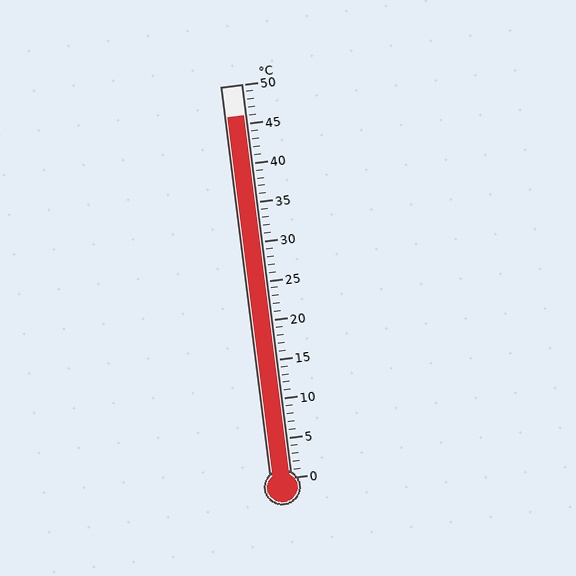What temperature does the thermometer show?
The thermometer shows approximately 46°C.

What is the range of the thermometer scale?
The thermometer scale ranges from 0°C to 50°C.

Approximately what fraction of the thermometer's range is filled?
The thermometer is filled to approximately 90% of its range.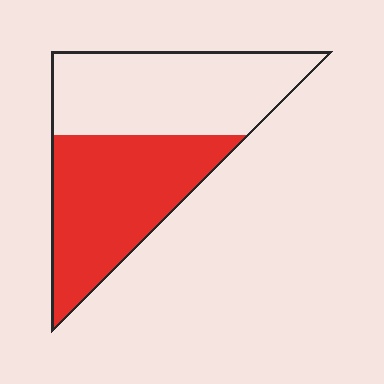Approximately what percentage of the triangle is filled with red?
Approximately 50%.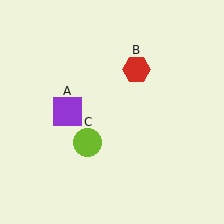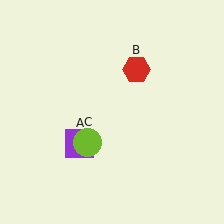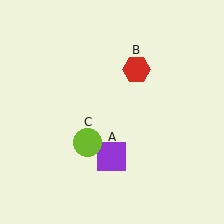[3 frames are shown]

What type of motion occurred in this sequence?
The purple square (object A) rotated counterclockwise around the center of the scene.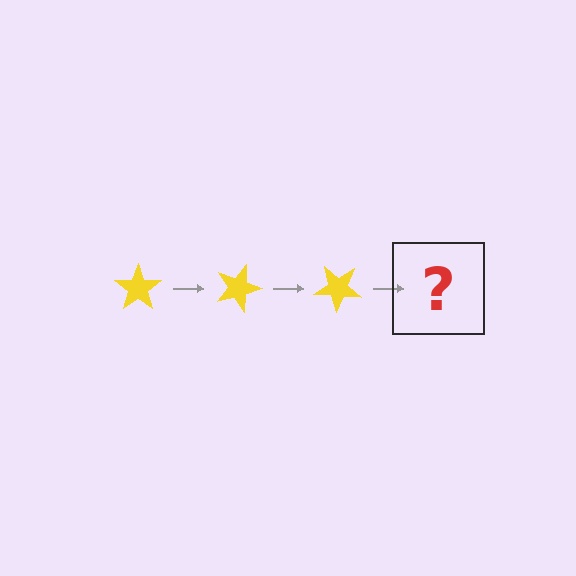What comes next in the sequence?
The next element should be a yellow star rotated 60 degrees.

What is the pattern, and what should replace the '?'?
The pattern is that the star rotates 20 degrees each step. The '?' should be a yellow star rotated 60 degrees.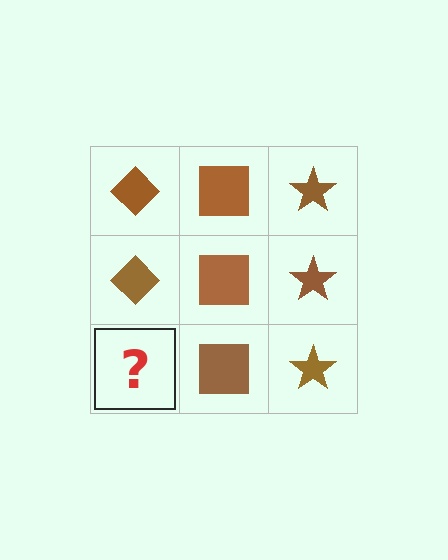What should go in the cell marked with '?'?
The missing cell should contain a brown diamond.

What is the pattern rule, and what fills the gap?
The rule is that each column has a consistent shape. The gap should be filled with a brown diamond.